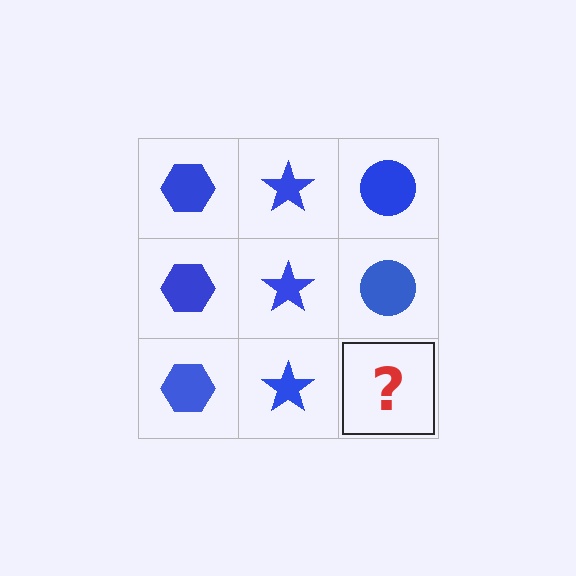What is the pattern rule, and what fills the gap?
The rule is that each column has a consistent shape. The gap should be filled with a blue circle.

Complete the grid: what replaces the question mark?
The question mark should be replaced with a blue circle.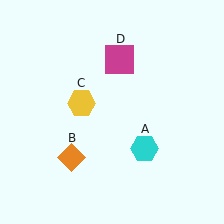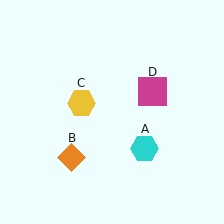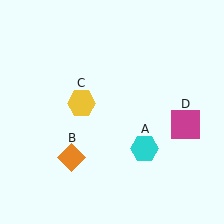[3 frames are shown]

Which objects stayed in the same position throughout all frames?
Cyan hexagon (object A) and orange diamond (object B) and yellow hexagon (object C) remained stationary.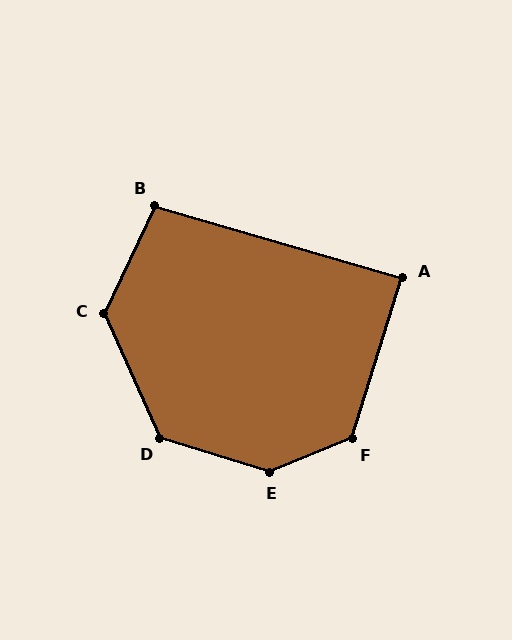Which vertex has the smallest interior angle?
A, at approximately 89 degrees.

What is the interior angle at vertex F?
Approximately 130 degrees (obtuse).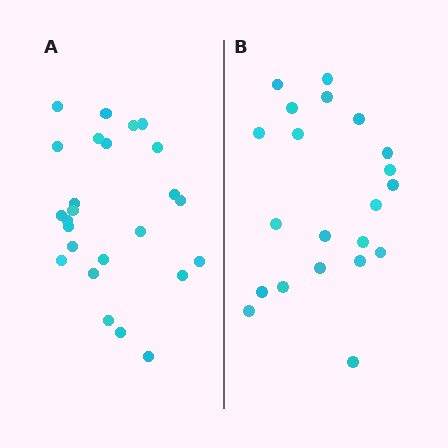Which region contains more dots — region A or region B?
Region A (the left region) has more dots.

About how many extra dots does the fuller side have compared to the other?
Region A has about 4 more dots than region B.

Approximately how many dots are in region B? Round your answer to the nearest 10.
About 20 dots. (The exact count is 21, which rounds to 20.)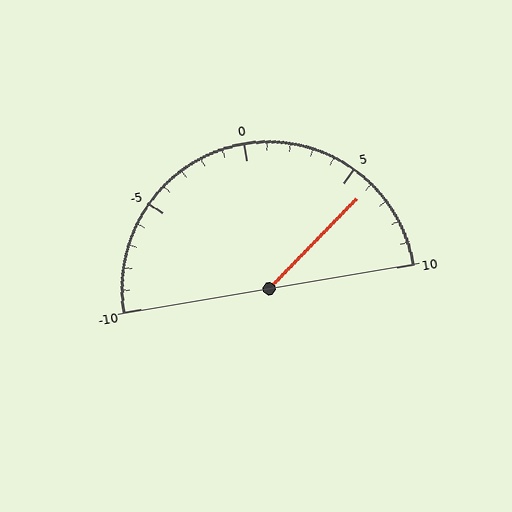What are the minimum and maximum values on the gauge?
The gauge ranges from -10 to 10.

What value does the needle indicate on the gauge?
The needle indicates approximately 6.